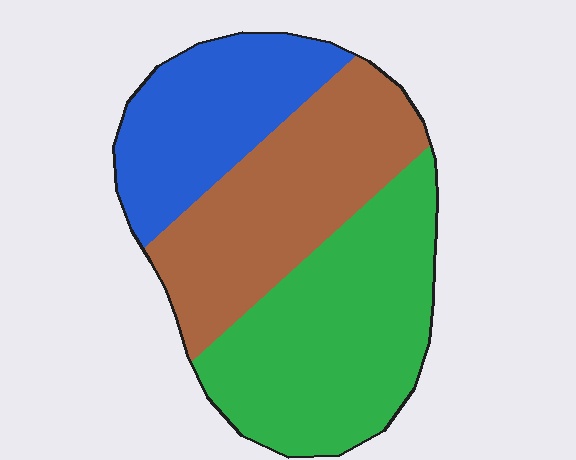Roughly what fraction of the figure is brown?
Brown takes up about one third (1/3) of the figure.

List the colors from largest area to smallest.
From largest to smallest: green, brown, blue.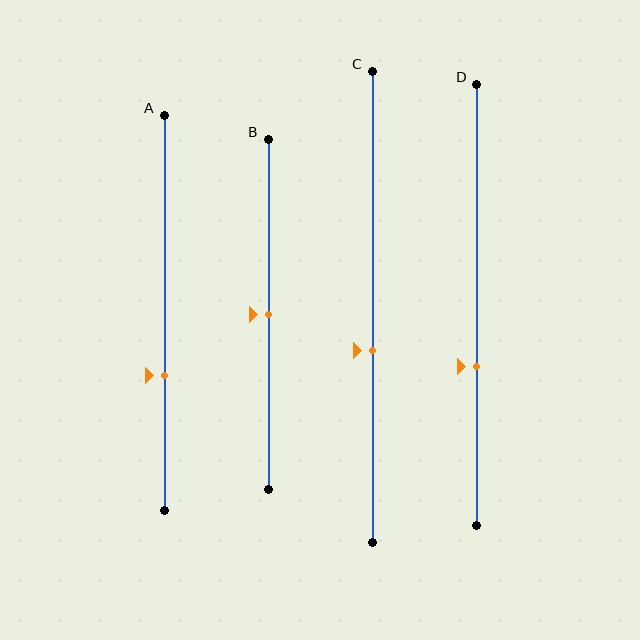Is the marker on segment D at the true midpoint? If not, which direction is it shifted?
No, the marker on segment D is shifted downward by about 14% of the segment length.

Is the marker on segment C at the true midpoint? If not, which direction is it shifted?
No, the marker on segment C is shifted downward by about 9% of the segment length.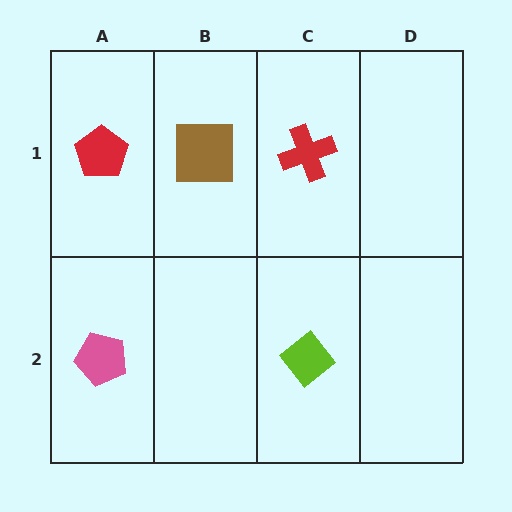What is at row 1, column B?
A brown square.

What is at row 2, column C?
A lime diamond.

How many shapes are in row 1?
3 shapes.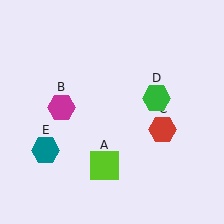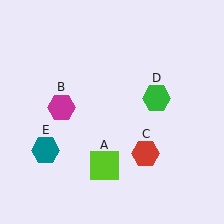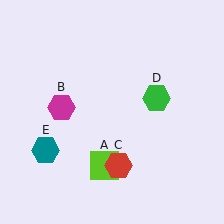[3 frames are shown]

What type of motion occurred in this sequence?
The red hexagon (object C) rotated clockwise around the center of the scene.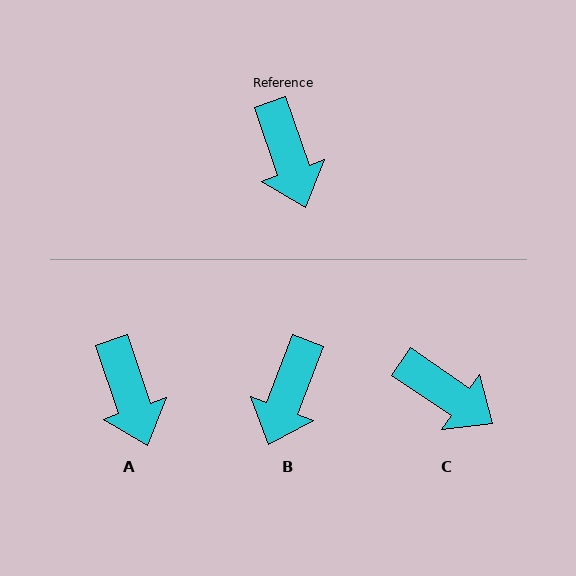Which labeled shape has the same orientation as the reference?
A.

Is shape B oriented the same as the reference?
No, it is off by about 40 degrees.